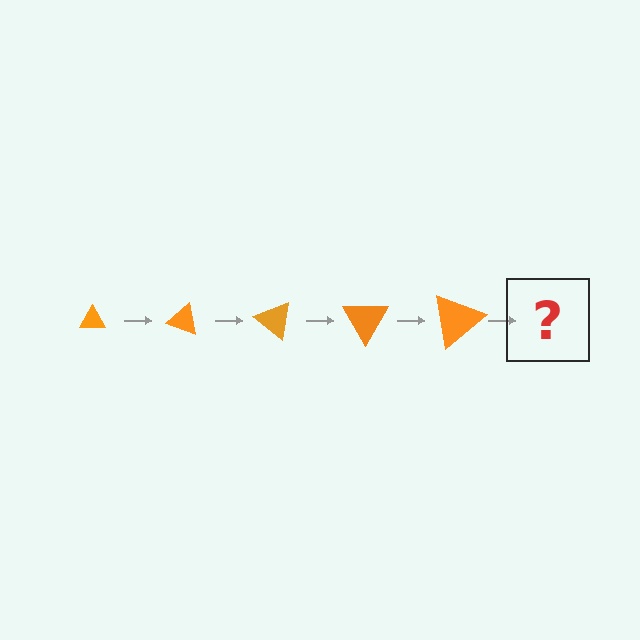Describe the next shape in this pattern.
It should be a triangle, larger than the previous one and rotated 100 degrees from the start.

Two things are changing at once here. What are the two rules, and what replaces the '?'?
The two rules are that the triangle grows larger each step and it rotates 20 degrees each step. The '?' should be a triangle, larger than the previous one and rotated 100 degrees from the start.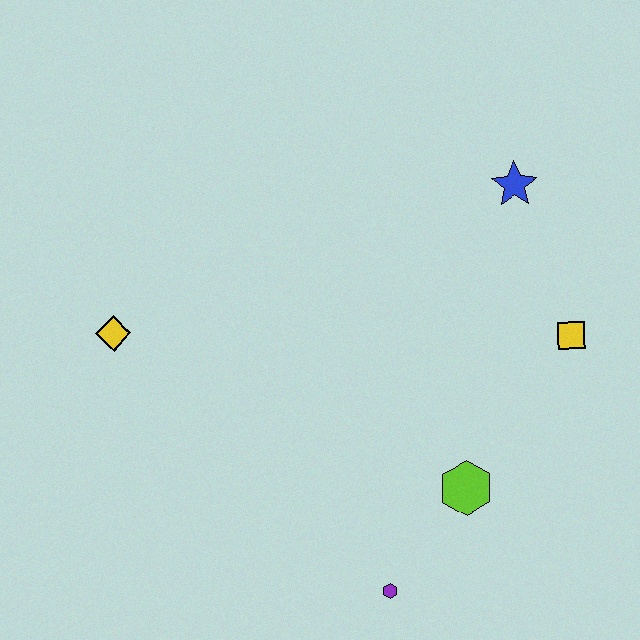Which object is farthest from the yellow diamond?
The yellow square is farthest from the yellow diamond.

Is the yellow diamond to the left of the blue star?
Yes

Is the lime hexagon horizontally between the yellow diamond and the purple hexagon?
No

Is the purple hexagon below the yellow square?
Yes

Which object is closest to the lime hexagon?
The purple hexagon is closest to the lime hexagon.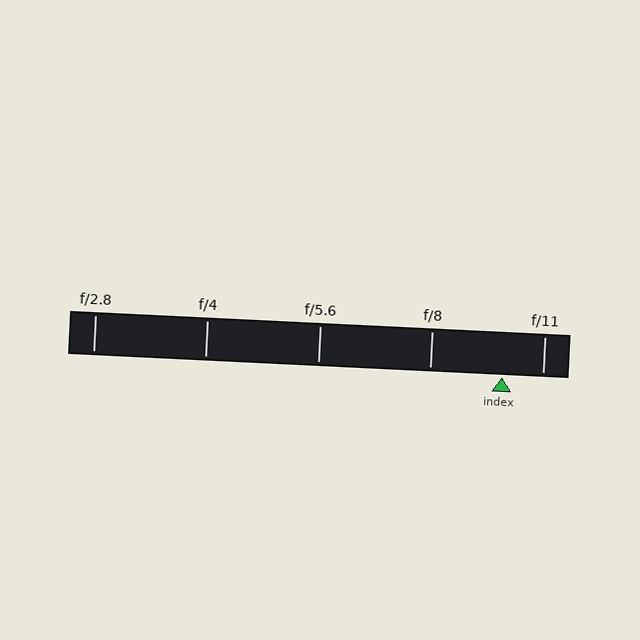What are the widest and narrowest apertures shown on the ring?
The widest aperture shown is f/2.8 and the narrowest is f/11.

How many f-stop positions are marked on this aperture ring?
There are 5 f-stop positions marked.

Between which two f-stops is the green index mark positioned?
The index mark is between f/8 and f/11.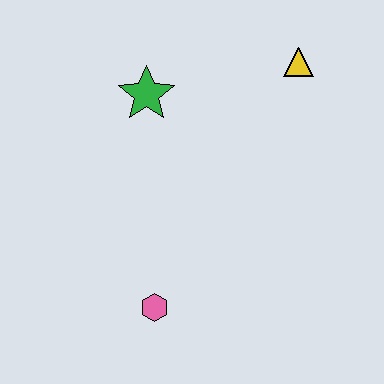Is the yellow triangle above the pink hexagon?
Yes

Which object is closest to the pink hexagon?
The green star is closest to the pink hexagon.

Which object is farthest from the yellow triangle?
The pink hexagon is farthest from the yellow triangle.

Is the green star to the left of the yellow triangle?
Yes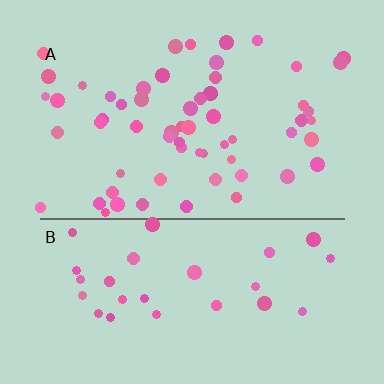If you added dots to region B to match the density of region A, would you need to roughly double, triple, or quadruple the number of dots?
Approximately double.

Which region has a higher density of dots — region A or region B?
A (the top).